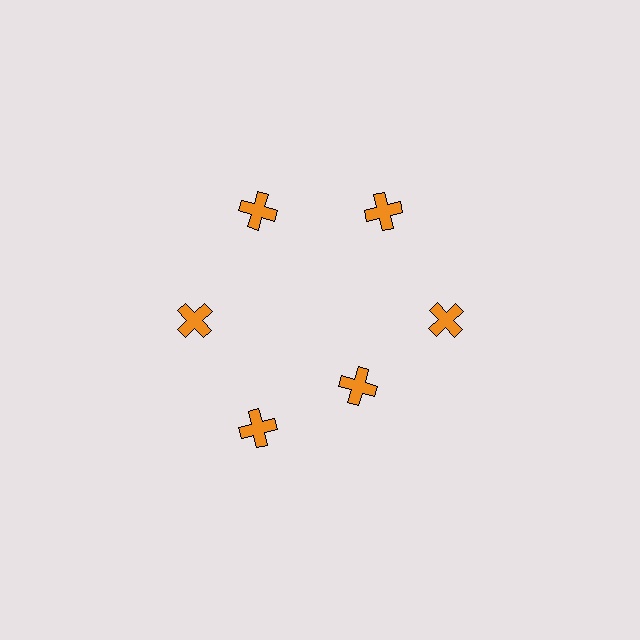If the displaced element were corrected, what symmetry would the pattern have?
It would have 6-fold rotational symmetry — the pattern would map onto itself every 60 degrees.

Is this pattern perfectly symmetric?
No. The 6 orange crosses are arranged in a ring, but one element near the 5 o'clock position is pulled inward toward the center, breaking the 6-fold rotational symmetry.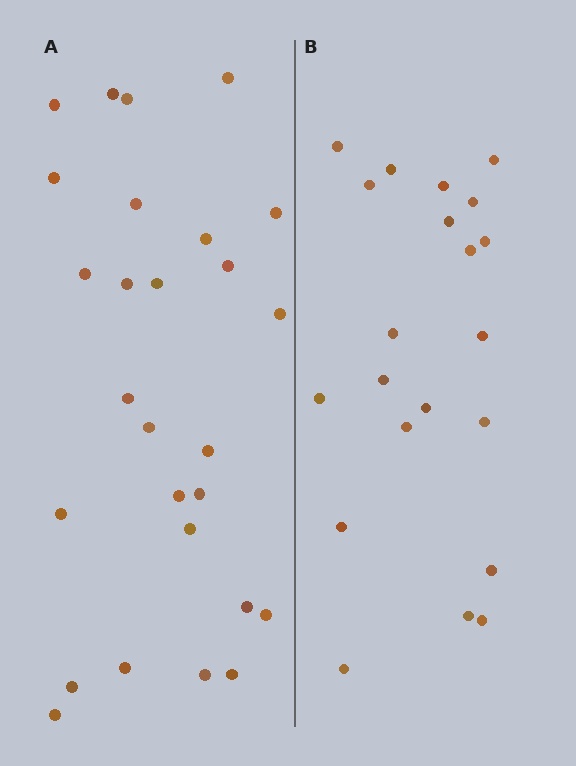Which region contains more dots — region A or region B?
Region A (the left region) has more dots.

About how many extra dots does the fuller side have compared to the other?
Region A has about 6 more dots than region B.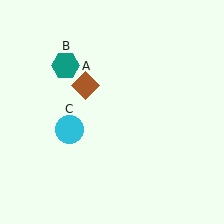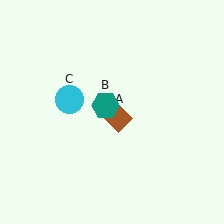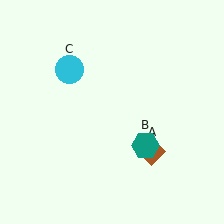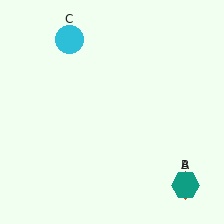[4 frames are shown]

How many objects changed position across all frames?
3 objects changed position: brown diamond (object A), teal hexagon (object B), cyan circle (object C).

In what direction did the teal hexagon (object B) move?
The teal hexagon (object B) moved down and to the right.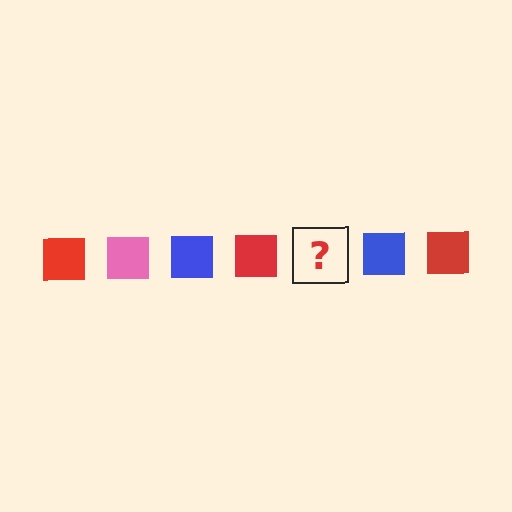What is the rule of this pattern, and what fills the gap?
The rule is that the pattern cycles through red, pink, blue squares. The gap should be filled with a pink square.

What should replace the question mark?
The question mark should be replaced with a pink square.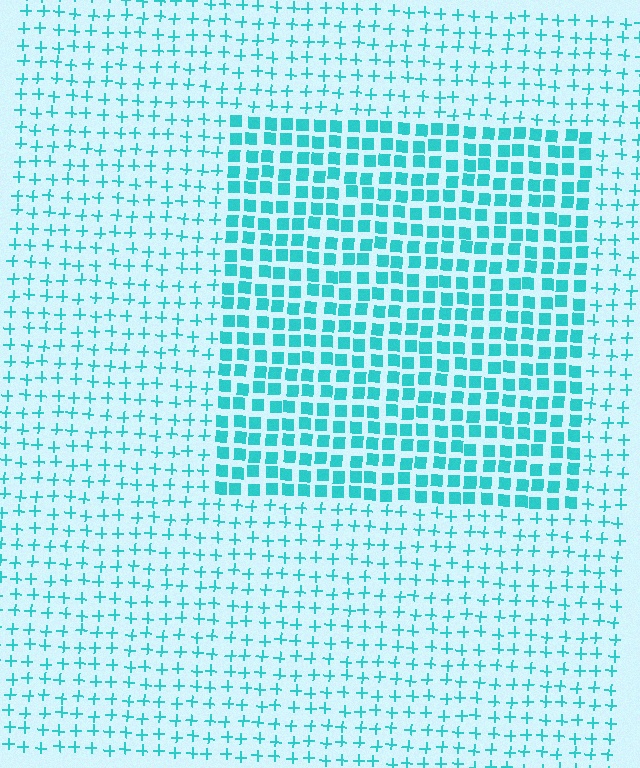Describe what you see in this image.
The image is filled with small cyan elements arranged in a uniform grid. A rectangle-shaped region contains squares, while the surrounding area contains plus signs. The boundary is defined purely by the change in element shape.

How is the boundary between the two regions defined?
The boundary is defined by a change in element shape: squares inside vs. plus signs outside. All elements share the same color and spacing.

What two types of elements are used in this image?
The image uses squares inside the rectangle region and plus signs outside it.